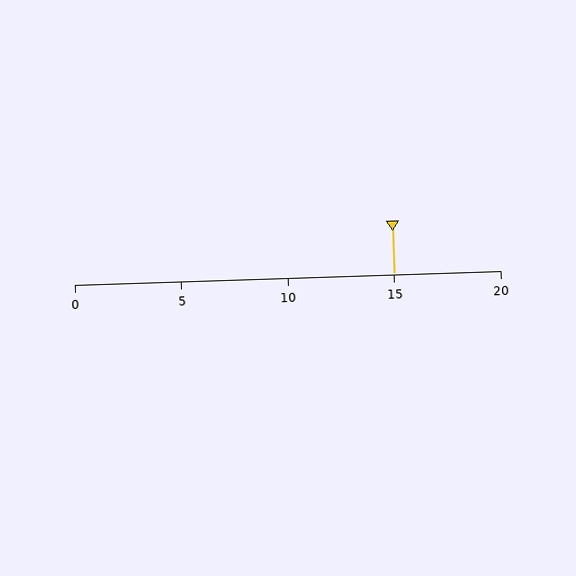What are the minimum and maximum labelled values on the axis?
The axis runs from 0 to 20.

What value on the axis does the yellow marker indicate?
The marker indicates approximately 15.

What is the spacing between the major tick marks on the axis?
The major ticks are spaced 5 apart.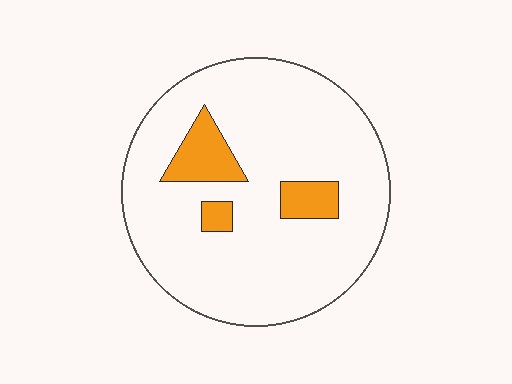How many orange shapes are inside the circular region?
3.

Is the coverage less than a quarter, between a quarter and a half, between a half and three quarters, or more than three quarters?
Less than a quarter.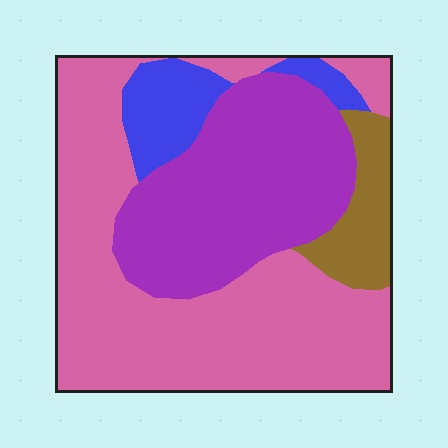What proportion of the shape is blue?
Blue takes up about one tenth (1/10) of the shape.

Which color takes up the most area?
Pink, at roughly 50%.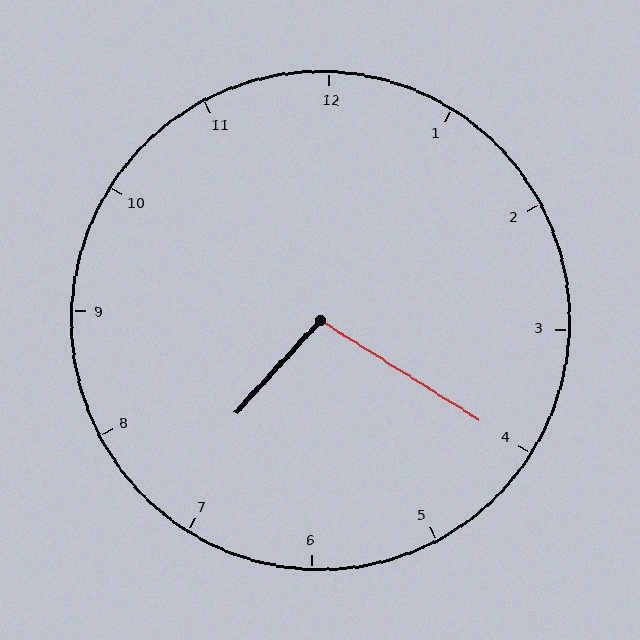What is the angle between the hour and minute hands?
Approximately 100 degrees.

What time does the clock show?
7:20.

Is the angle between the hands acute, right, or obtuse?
It is obtuse.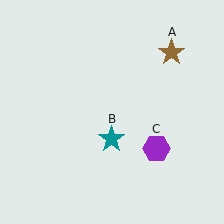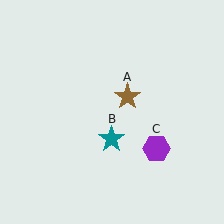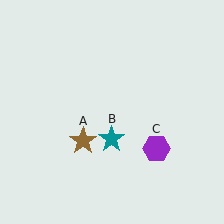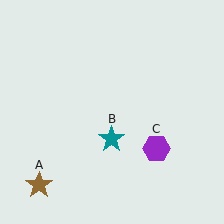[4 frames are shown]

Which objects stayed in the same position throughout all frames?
Teal star (object B) and purple hexagon (object C) remained stationary.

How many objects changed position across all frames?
1 object changed position: brown star (object A).